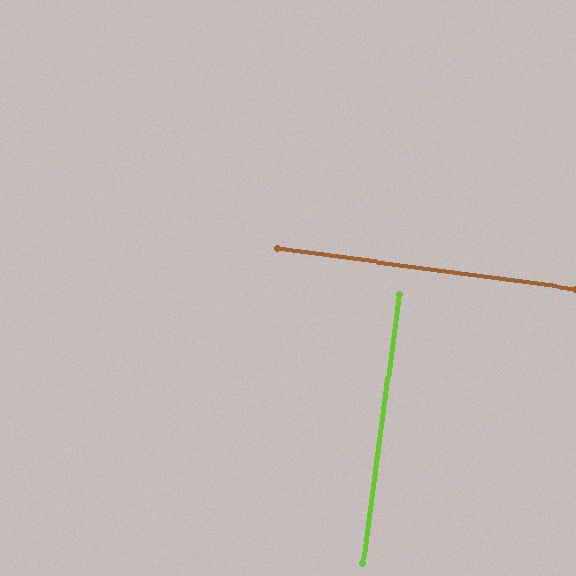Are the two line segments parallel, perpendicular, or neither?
Perpendicular — they meet at approximately 90°.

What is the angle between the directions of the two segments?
Approximately 90 degrees.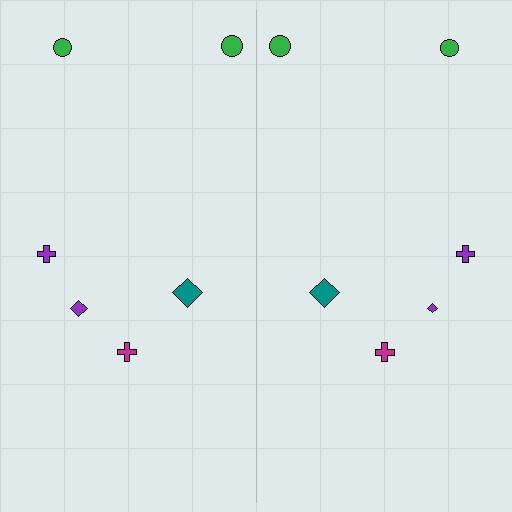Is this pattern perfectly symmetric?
No, the pattern is not perfectly symmetric. The purple diamond on the right side has a different size than its mirror counterpart.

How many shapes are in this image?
There are 12 shapes in this image.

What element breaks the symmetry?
The purple diamond on the right side has a different size than its mirror counterpart.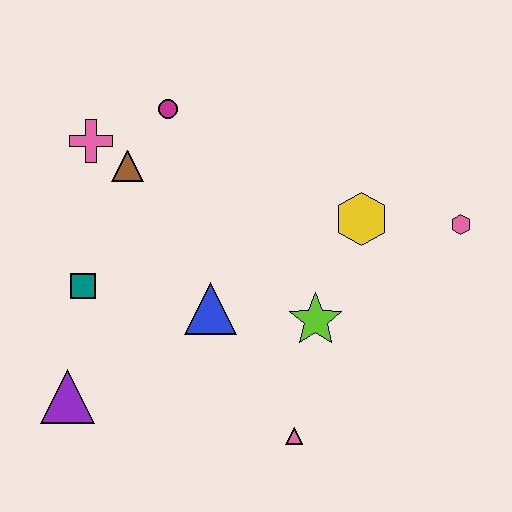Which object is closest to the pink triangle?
The lime star is closest to the pink triangle.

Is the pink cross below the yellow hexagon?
No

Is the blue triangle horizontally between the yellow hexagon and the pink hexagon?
No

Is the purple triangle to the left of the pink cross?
Yes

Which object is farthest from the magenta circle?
The pink triangle is farthest from the magenta circle.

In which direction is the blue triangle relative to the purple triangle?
The blue triangle is to the right of the purple triangle.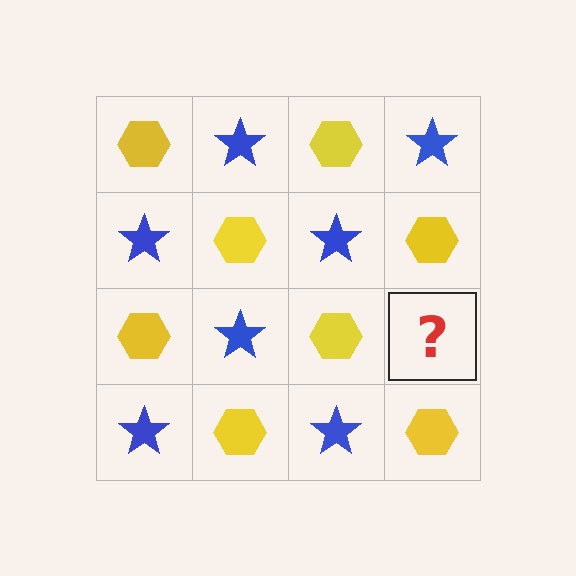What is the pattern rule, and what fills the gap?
The rule is that it alternates yellow hexagon and blue star in a checkerboard pattern. The gap should be filled with a blue star.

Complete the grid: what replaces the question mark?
The question mark should be replaced with a blue star.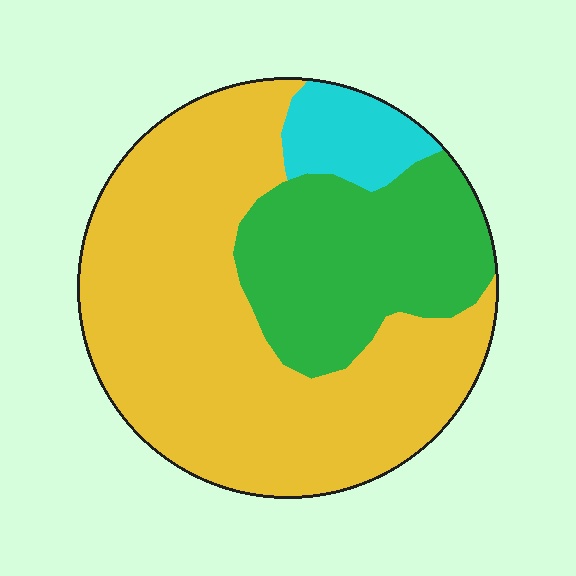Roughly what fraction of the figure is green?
Green takes up about one quarter (1/4) of the figure.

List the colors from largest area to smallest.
From largest to smallest: yellow, green, cyan.